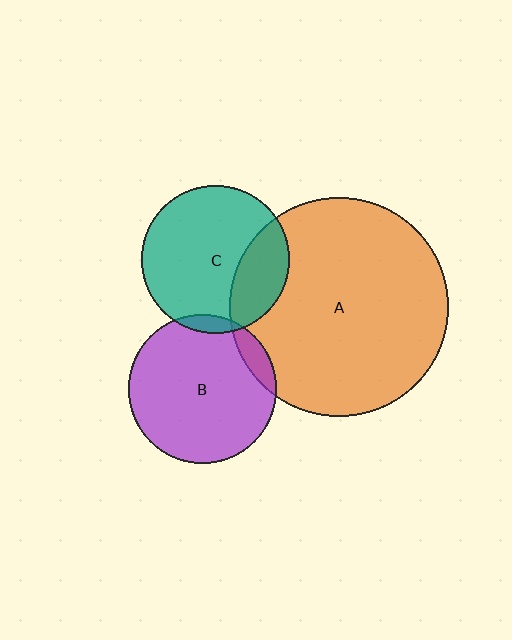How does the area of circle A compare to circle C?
Approximately 2.2 times.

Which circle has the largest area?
Circle A (orange).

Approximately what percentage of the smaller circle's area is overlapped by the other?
Approximately 25%.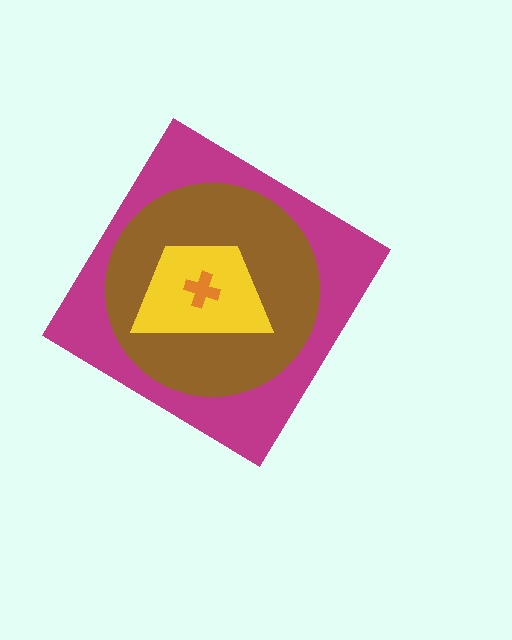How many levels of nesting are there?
4.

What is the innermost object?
The orange cross.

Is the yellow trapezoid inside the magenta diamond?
Yes.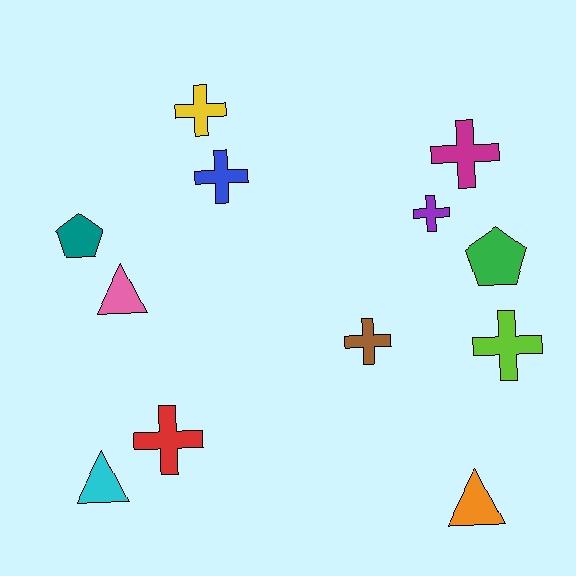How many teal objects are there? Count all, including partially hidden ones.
There is 1 teal object.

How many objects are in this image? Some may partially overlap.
There are 12 objects.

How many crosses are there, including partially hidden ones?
There are 7 crosses.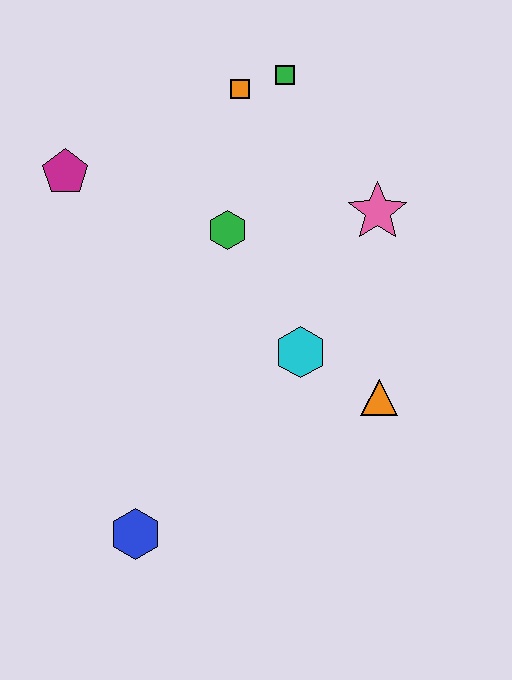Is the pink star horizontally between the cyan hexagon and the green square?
No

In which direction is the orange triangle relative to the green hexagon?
The orange triangle is below the green hexagon.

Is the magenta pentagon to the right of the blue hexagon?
No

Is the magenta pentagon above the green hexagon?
Yes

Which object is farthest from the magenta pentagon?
The orange triangle is farthest from the magenta pentagon.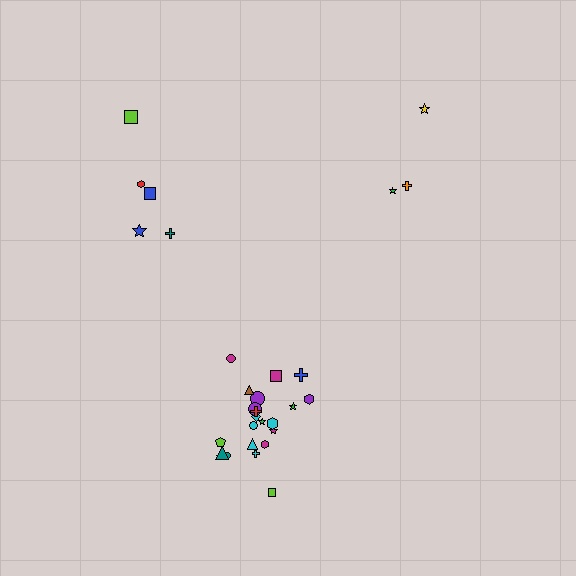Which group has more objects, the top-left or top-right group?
The top-left group.